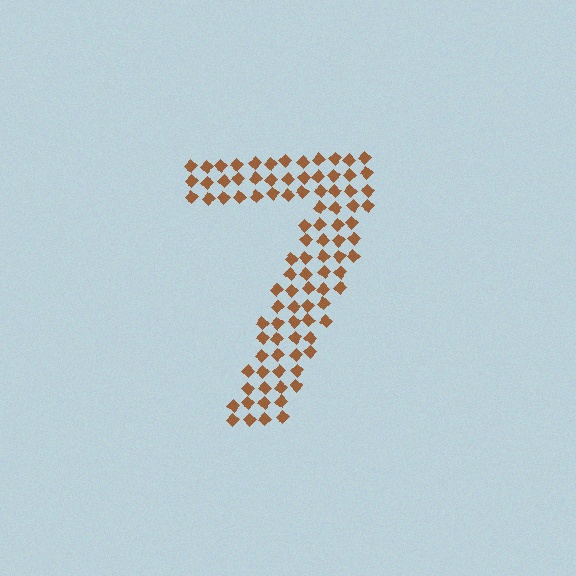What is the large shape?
The large shape is the digit 7.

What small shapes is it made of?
It is made of small diamonds.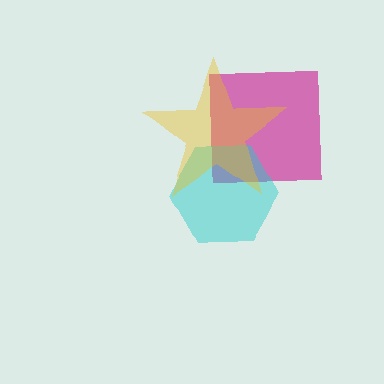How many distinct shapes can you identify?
There are 3 distinct shapes: a magenta square, a cyan hexagon, a yellow star.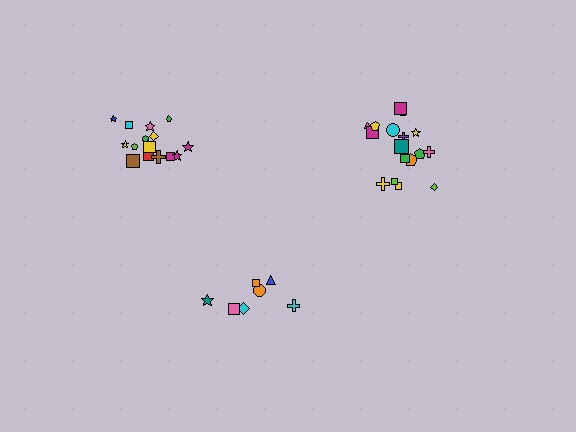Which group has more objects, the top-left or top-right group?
The top-right group.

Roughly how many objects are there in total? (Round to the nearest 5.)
Roughly 40 objects in total.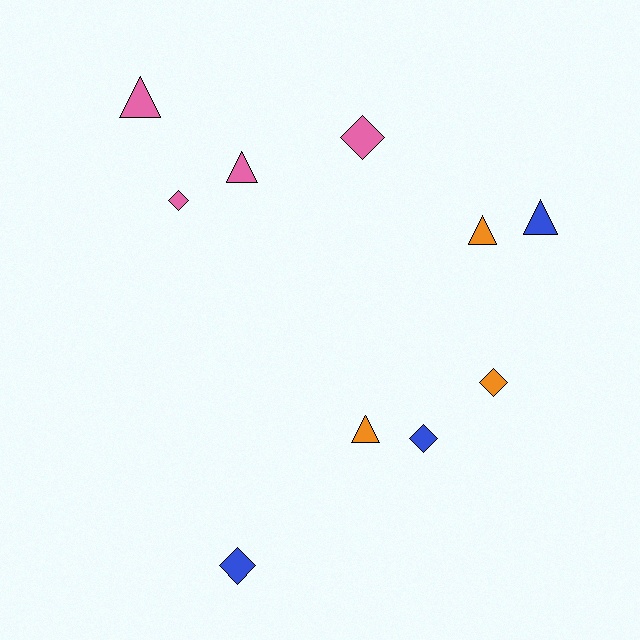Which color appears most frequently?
Pink, with 4 objects.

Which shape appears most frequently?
Diamond, with 5 objects.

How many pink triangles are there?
There are 2 pink triangles.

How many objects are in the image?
There are 10 objects.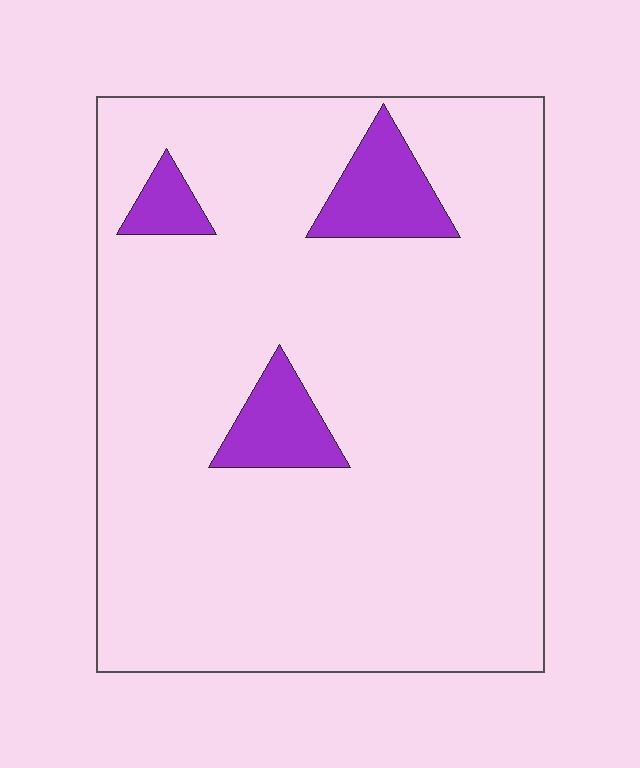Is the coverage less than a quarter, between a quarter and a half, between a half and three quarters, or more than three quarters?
Less than a quarter.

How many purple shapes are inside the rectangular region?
3.